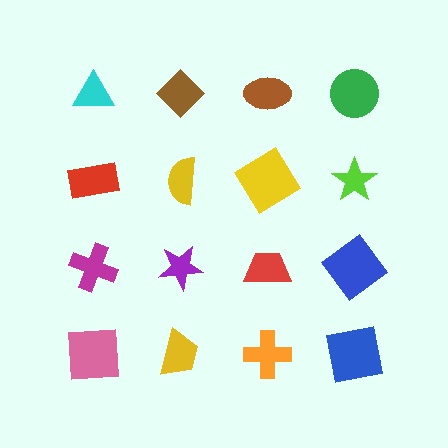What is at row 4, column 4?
A blue square.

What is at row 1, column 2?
A brown diamond.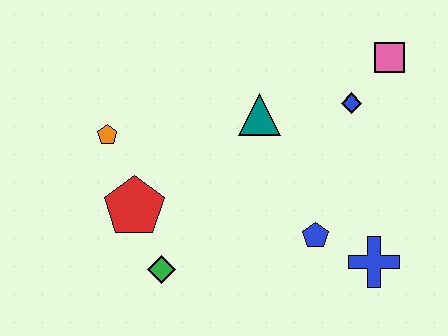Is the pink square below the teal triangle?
No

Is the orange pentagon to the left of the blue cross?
Yes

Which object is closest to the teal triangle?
The blue diamond is closest to the teal triangle.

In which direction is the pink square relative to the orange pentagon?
The pink square is to the right of the orange pentagon.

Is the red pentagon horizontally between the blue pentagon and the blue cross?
No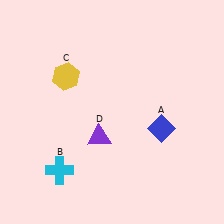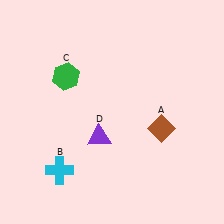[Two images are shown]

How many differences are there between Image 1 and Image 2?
There are 2 differences between the two images.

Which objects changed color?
A changed from blue to brown. C changed from yellow to green.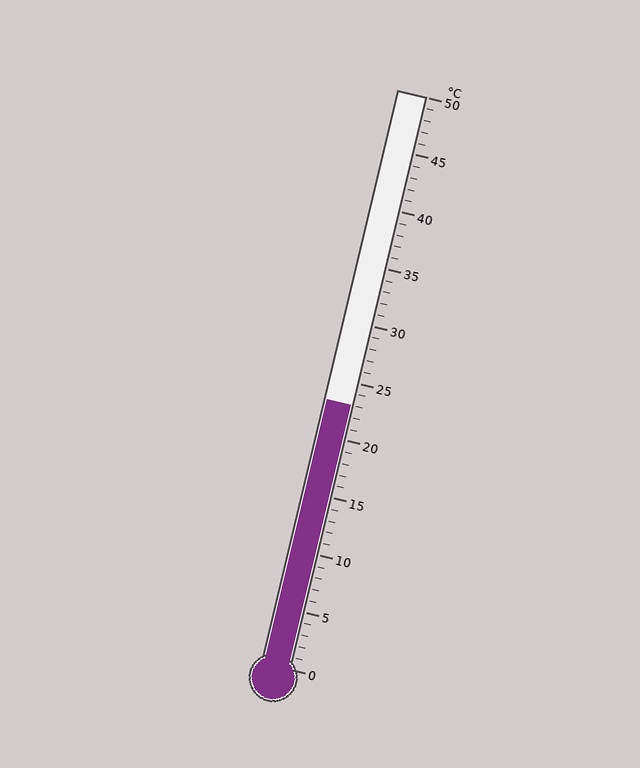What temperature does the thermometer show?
The thermometer shows approximately 23°C.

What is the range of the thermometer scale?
The thermometer scale ranges from 0°C to 50°C.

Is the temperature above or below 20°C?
The temperature is above 20°C.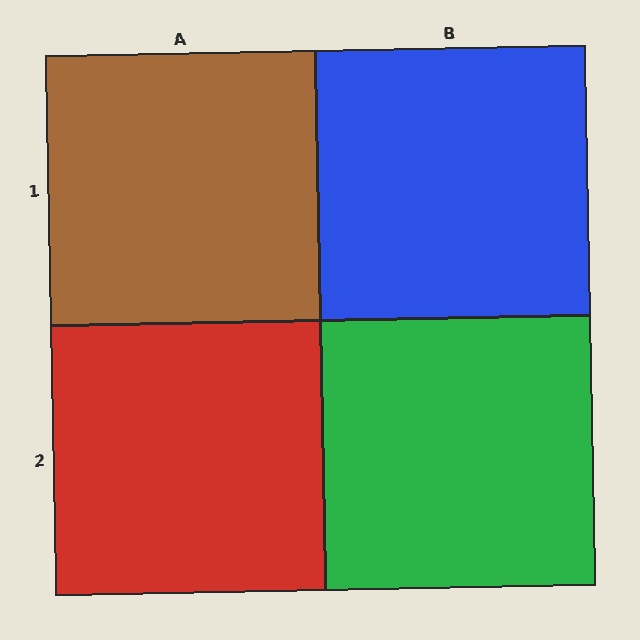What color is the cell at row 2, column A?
Red.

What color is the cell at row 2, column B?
Green.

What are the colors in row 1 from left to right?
Brown, blue.